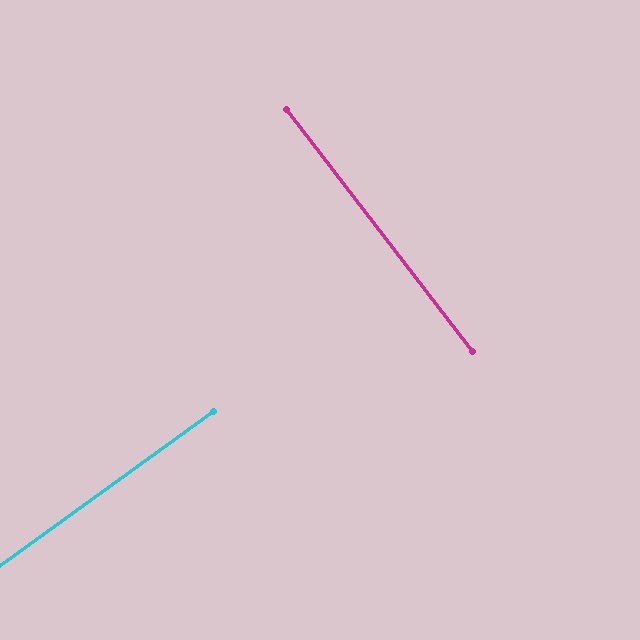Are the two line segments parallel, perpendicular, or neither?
Perpendicular — they meet at approximately 88°.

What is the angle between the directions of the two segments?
Approximately 88 degrees.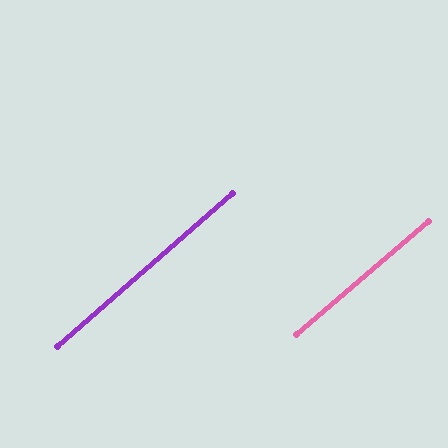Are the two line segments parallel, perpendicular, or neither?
Parallel — their directions differ by only 0.4°.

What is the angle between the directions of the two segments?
Approximately 0 degrees.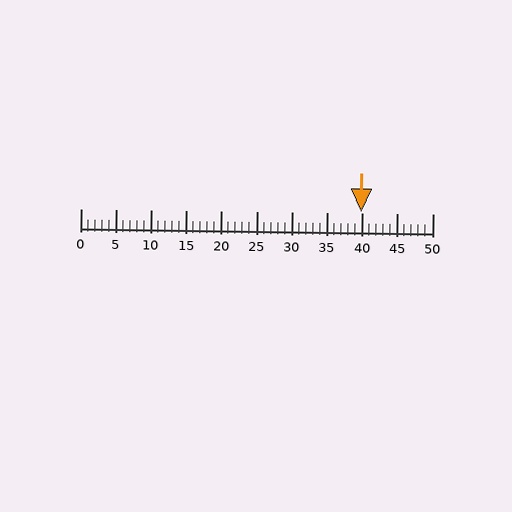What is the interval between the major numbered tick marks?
The major tick marks are spaced 5 units apart.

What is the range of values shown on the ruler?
The ruler shows values from 0 to 50.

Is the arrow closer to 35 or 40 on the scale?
The arrow is closer to 40.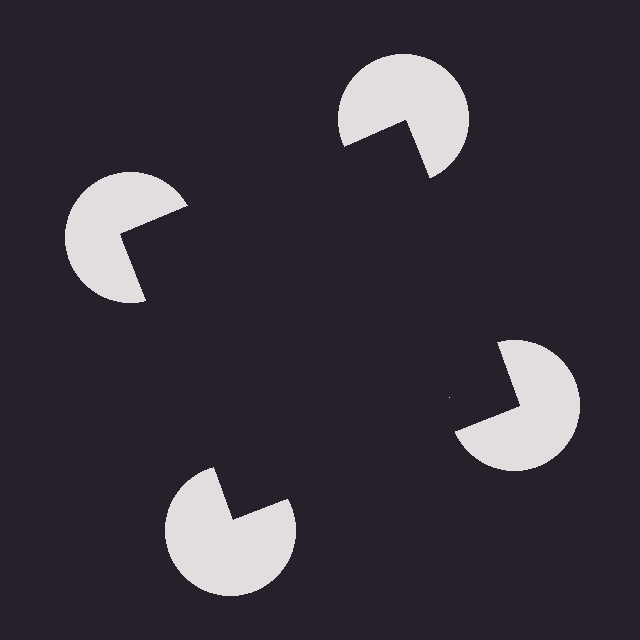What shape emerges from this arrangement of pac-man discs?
An illusory square — its edges are inferred from the aligned wedge cuts in the pac-man discs, not physically drawn.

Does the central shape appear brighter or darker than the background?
It typically appears slightly darker than the background, even though no actual brightness change is drawn.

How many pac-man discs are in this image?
There are 4 — one at each vertex of the illusory square.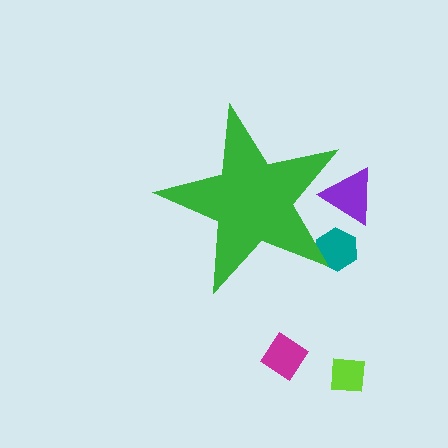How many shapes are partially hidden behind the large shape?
2 shapes are partially hidden.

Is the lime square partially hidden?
No, the lime square is fully visible.